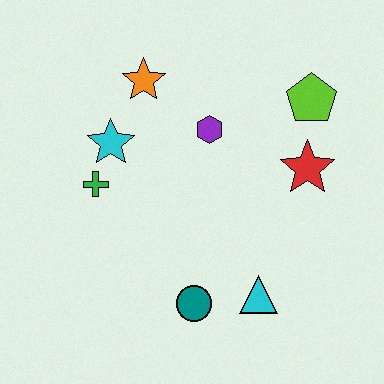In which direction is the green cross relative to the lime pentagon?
The green cross is to the left of the lime pentagon.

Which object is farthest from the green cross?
The lime pentagon is farthest from the green cross.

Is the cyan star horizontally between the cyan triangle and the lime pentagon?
No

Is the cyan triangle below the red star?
Yes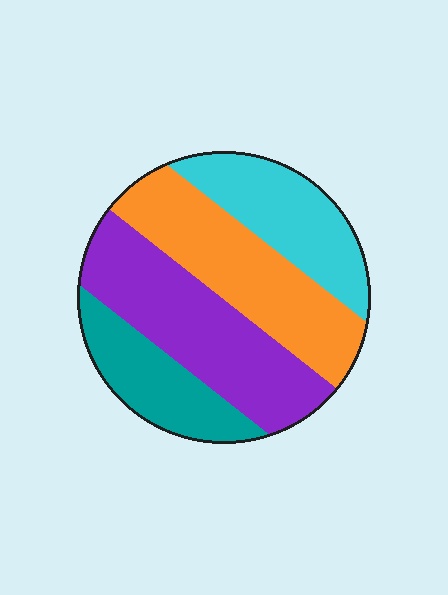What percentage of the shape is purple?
Purple takes up between a quarter and a half of the shape.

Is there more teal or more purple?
Purple.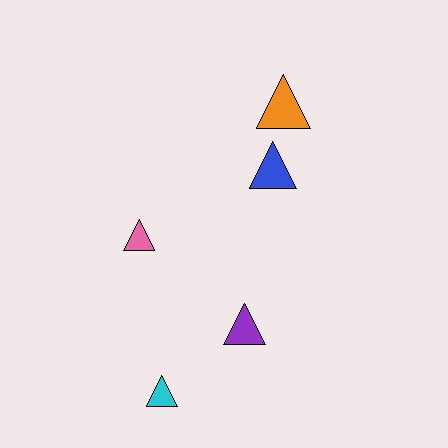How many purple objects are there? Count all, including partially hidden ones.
There is 1 purple object.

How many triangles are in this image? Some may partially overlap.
There are 5 triangles.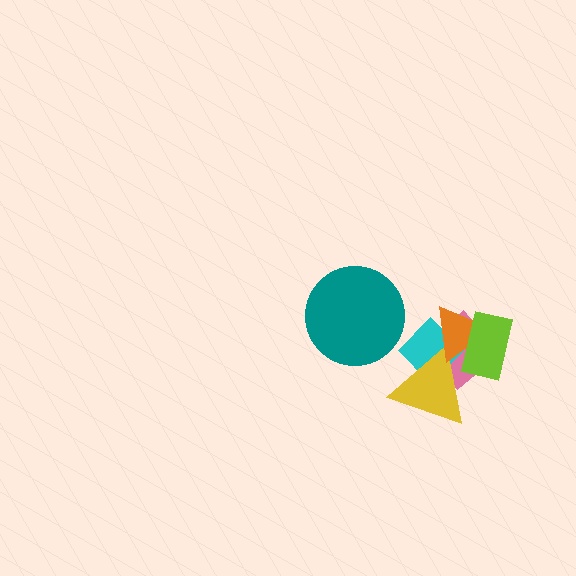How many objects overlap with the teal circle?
0 objects overlap with the teal circle.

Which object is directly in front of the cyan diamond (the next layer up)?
The yellow triangle is directly in front of the cyan diamond.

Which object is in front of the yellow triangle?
The orange triangle is in front of the yellow triangle.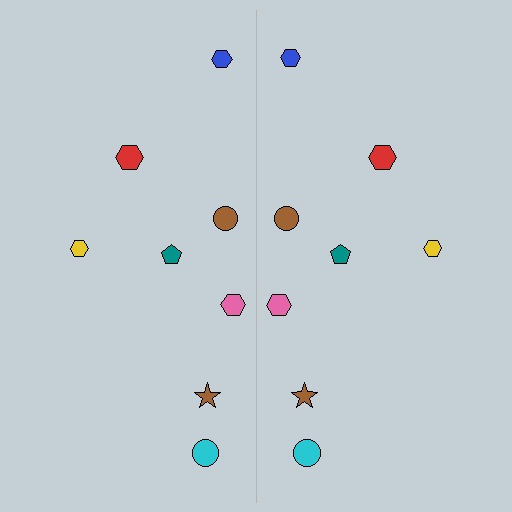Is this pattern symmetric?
Yes, this pattern has bilateral (reflection) symmetry.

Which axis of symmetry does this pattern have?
The pattern has a vertical axis of symmetry running through the center of the image.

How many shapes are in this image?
There are 16 shapes in this image.